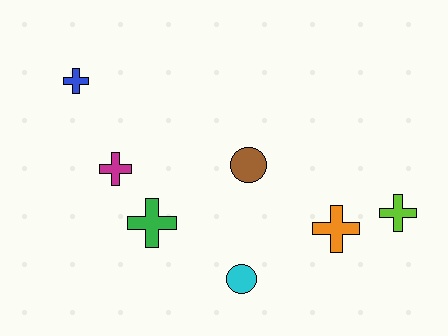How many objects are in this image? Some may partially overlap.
There are 7 objects.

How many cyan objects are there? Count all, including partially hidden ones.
There is 1 cyan object.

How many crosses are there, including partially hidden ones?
There are 5 crosses.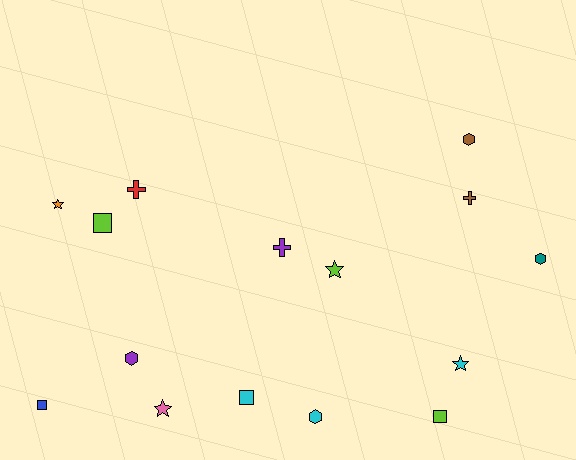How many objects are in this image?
There are 15 objects.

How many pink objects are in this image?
There is 1 pink object.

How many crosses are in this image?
There are 3 crosses.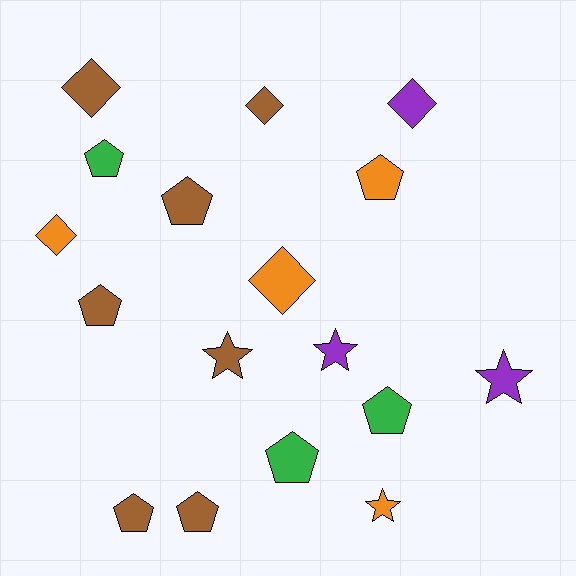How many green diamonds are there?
There are no green diamonds.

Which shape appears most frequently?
Pentagon, with 8 objects.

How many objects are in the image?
There are 17 objects.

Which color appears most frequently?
Brown, with 7 objects.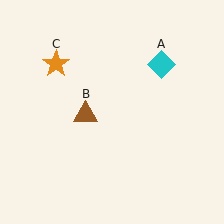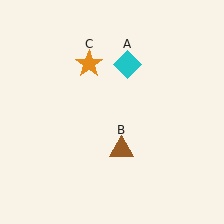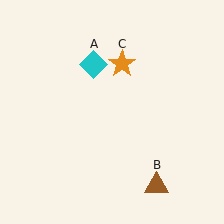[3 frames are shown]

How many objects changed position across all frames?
3 objects changed position: cyan diamond (object A), brown triangle (object B), orange star (object C).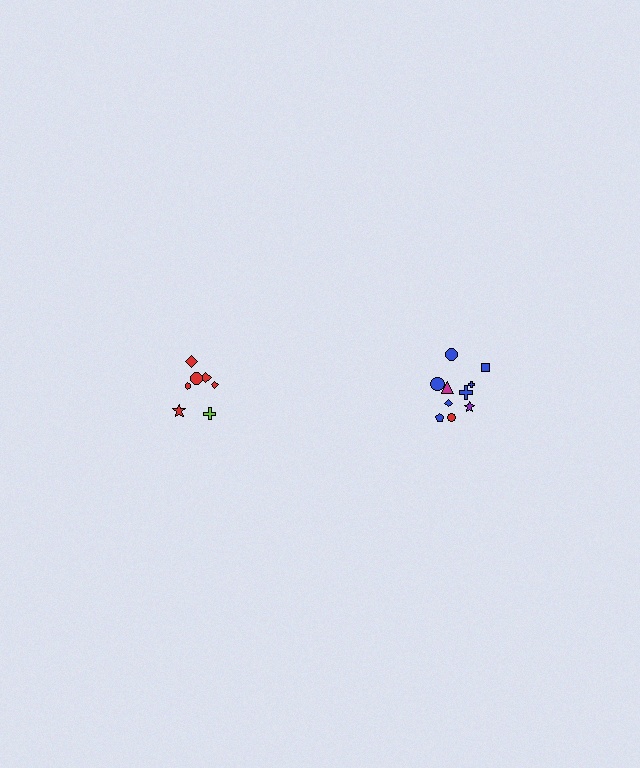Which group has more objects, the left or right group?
The right group.